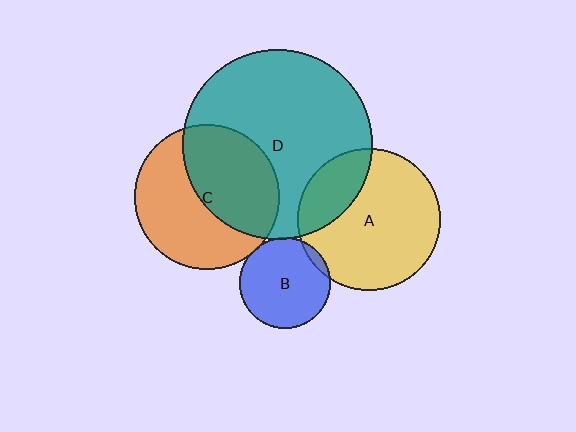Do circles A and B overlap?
Yes.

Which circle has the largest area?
Circle D (teal).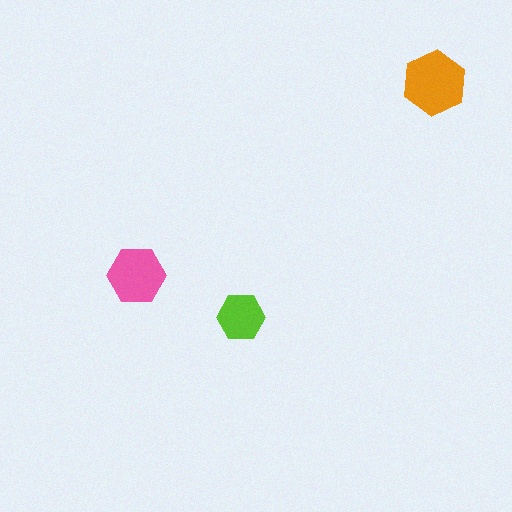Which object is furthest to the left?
The pink hexagon is leftmost.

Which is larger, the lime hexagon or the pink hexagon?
The pink one.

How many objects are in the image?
There are 3 objects in the image.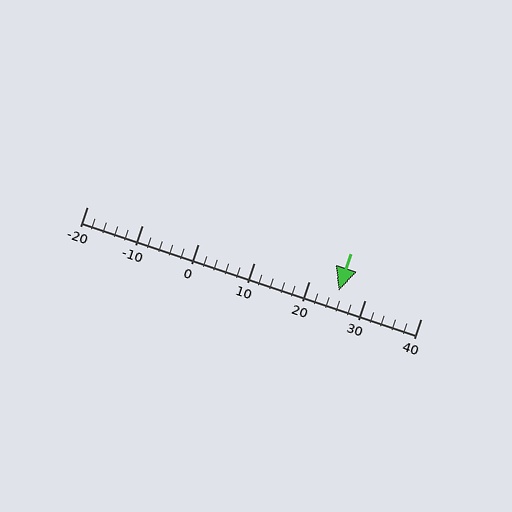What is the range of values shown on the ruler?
The ruler shows values from -20 to 40.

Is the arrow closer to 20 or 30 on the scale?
The arrow is closer to 30.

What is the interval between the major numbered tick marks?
The major tick marks are spaced 10 units apart.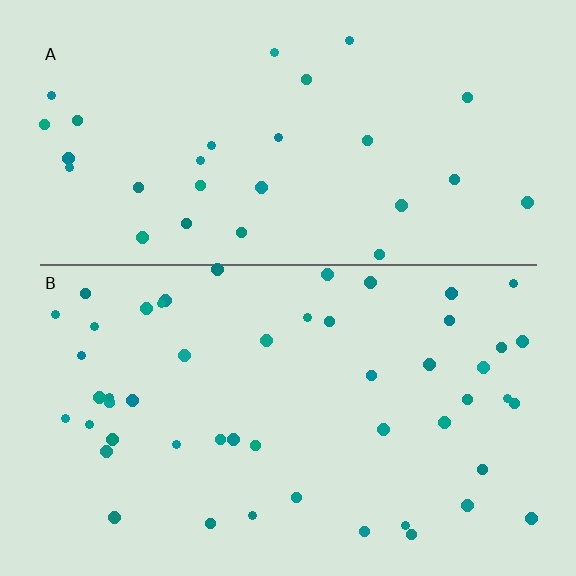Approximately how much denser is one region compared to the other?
Approximately 1.8× — region B over region A.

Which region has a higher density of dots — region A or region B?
B (the bottom).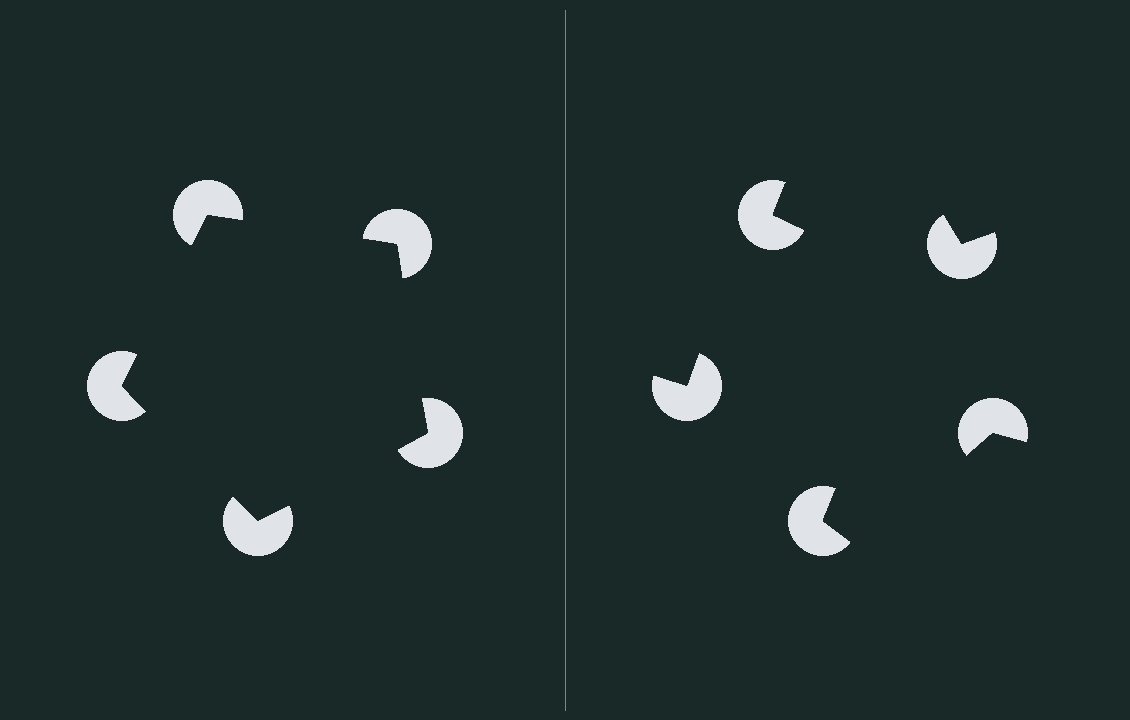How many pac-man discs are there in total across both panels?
10 — 5 on each side.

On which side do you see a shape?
An illusory pentagon appears on the left side. On the right side the wedge cuts are rotated, so no coherent shape forms.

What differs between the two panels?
The pac-man discs are positioned identically on both sides; only the wedge orientations differ. On the left they align to a pentagon; on the right they are misaligned.